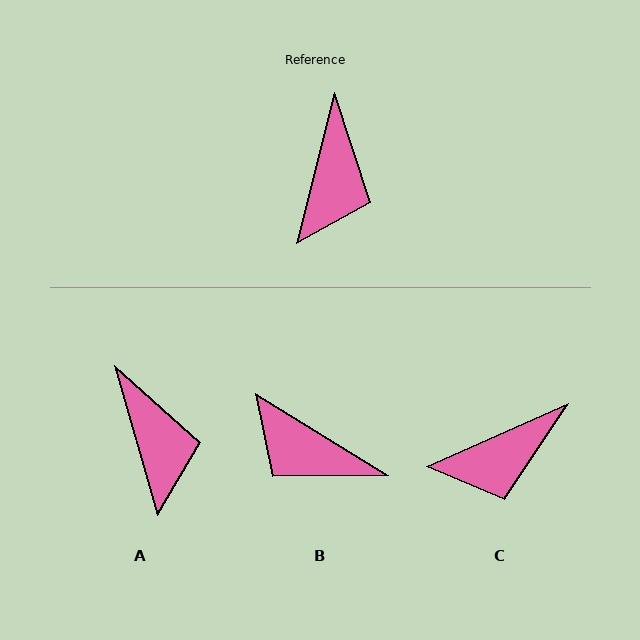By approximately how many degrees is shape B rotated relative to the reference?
Approximately 107 degrees clockwise.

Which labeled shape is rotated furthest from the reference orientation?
B, about 107 degrees away.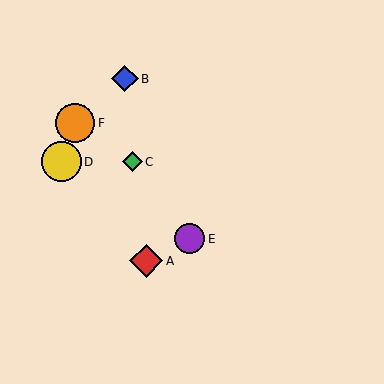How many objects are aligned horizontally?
2 objects (C, D) are aligned horizontally.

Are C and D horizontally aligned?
Yes, both are at y≈162.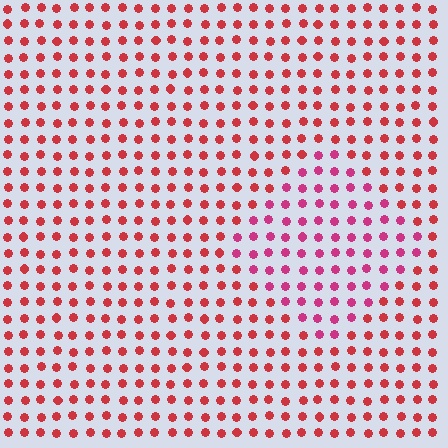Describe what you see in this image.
The image is filled with small red elements in a uniform arrangement. A diamond-shaped region is visible where the elements are tinted to a slightly different hue, forming a subtle color boundary.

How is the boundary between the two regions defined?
The boundary is defined purely by a slight shift in hue (about 28 degrees). Spacing, size, and orientation are identical on both sides.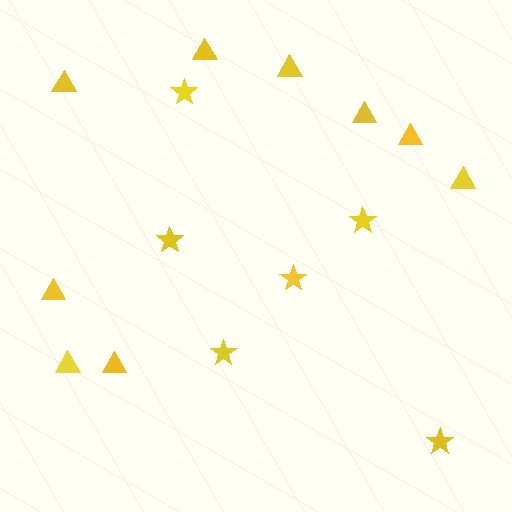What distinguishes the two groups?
There are 2 groups: one group of triangles (9) and one group of stars (6).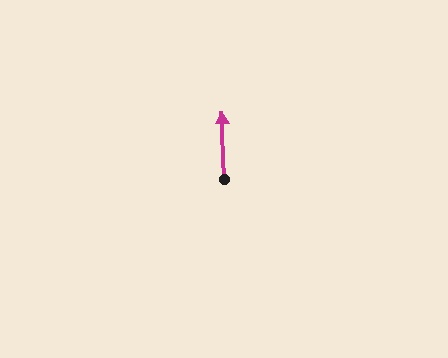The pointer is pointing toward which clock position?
Roughly 12 o'clock.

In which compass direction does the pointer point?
North.